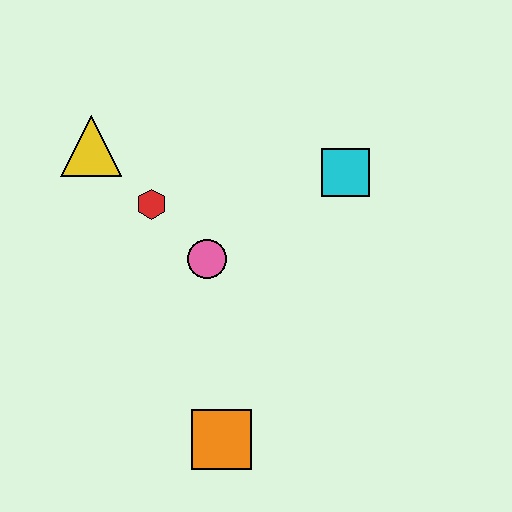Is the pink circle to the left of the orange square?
Yes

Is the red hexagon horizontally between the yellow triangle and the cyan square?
Yes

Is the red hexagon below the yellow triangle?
Yes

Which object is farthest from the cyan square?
The orange square is farthest from the cyan square.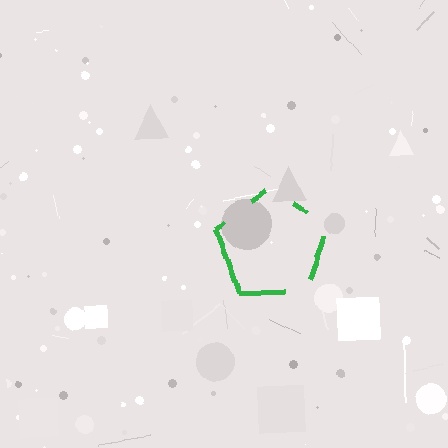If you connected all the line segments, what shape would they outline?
They would outline a pentagon.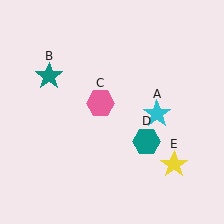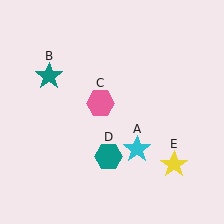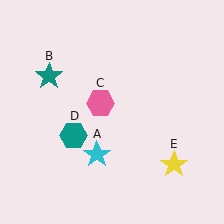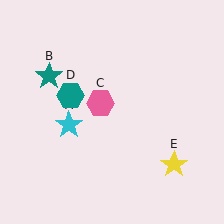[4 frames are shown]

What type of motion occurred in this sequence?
The cyan star (object A), teal hexagon (object D) rotated clockwise around the center of the scene.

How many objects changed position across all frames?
2 objects changed position: cyan star (object A), teal hexagon (object D).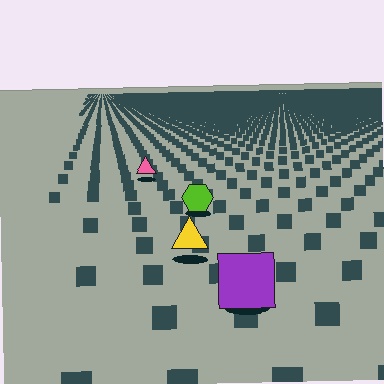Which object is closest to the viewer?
The purple square is closest. The texture marks near it are larger and more spread out.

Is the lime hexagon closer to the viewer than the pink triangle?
Yes. The lime hexagon is closer — you can tell from the texture gradient: the ground texture is coarser near it.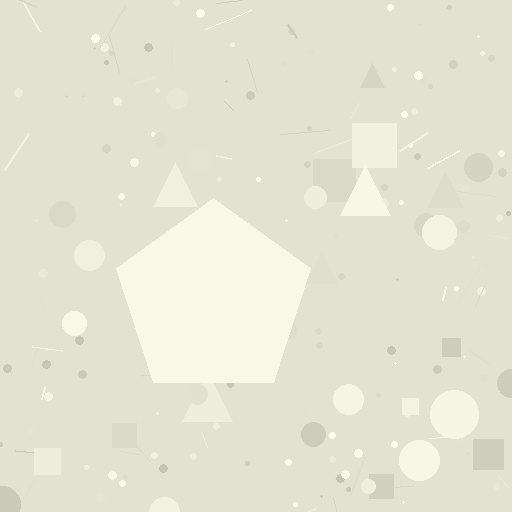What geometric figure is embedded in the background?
A pentagon is embedded in the background.